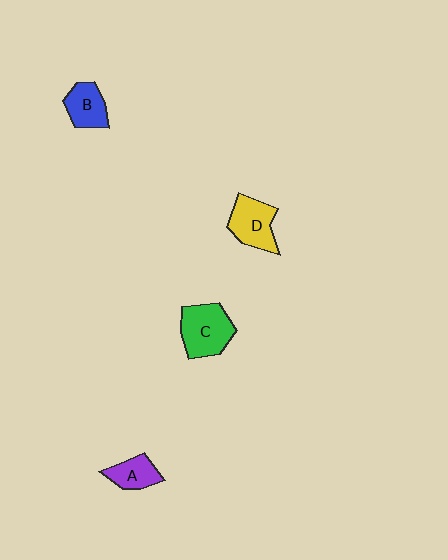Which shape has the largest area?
Shape C (green).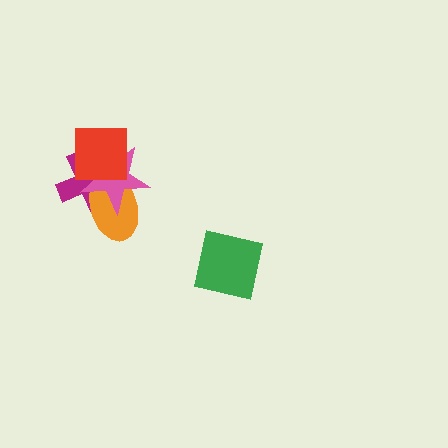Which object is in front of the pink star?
The red square is in front of the pink star.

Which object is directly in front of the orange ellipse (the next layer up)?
The pink star is directly in front of the orange ellipse.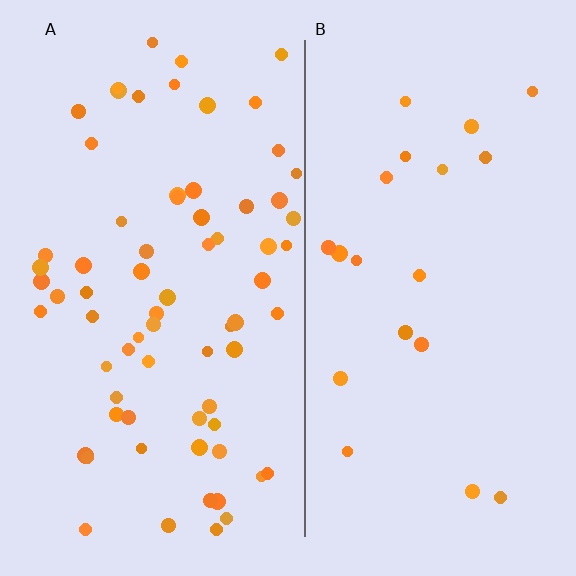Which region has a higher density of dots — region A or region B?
A (the left).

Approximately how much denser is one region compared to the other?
Approximately 3.4× — region A over region B.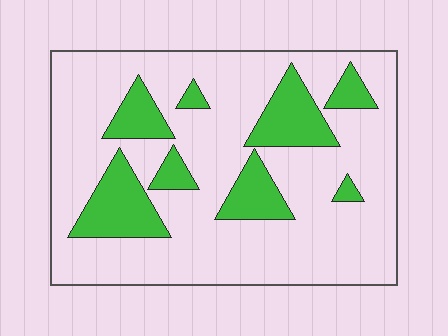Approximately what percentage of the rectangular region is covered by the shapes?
Approximately 20%.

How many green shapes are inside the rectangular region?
8.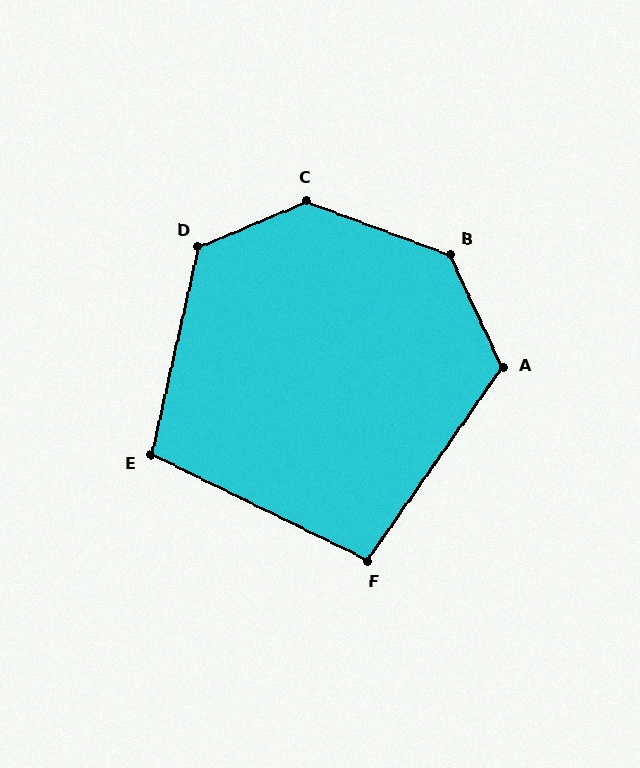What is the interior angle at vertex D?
Approximately 126 degrees (obtuse).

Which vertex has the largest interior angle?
C, at approximately 136 degrees.